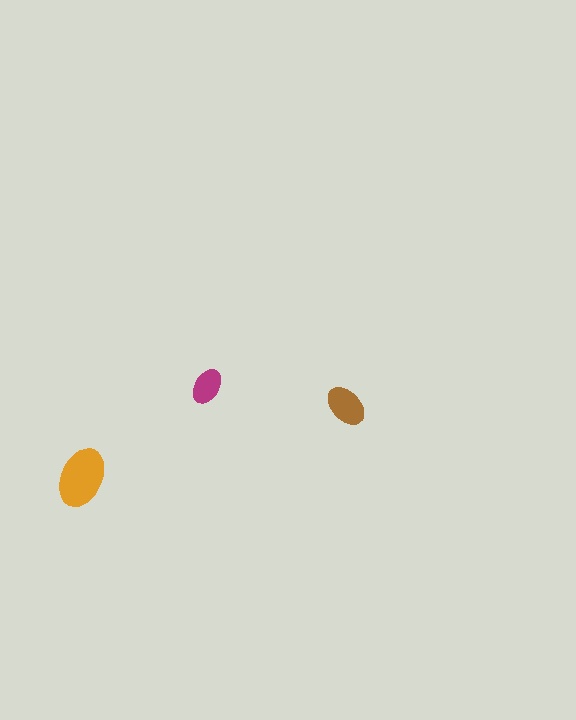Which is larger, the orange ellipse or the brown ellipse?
The orange one.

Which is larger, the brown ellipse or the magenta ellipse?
The brown one.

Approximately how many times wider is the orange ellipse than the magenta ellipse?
About 1.5 times wider.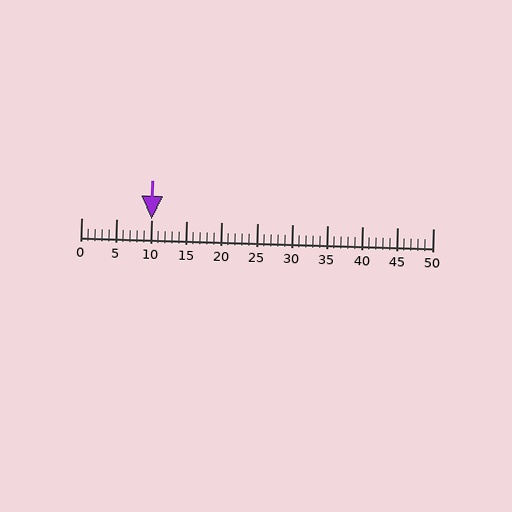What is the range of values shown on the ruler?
The ruler shows values from 0 to 50.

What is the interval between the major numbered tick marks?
The major tick marks are spaced 5 units apart.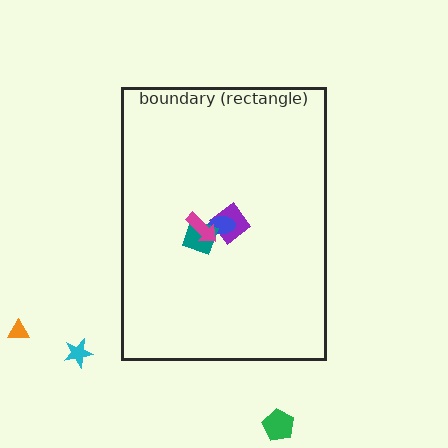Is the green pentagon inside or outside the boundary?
Outside.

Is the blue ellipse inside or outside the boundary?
Inside.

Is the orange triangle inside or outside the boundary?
Outside.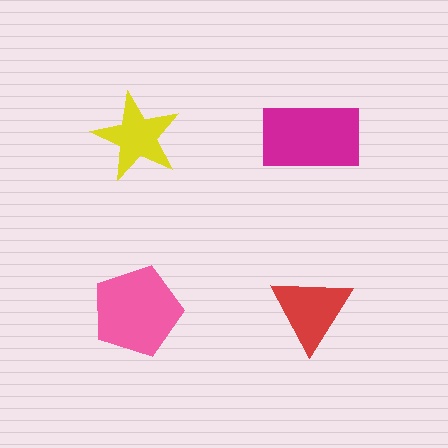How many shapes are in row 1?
2 shapes.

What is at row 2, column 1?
A pink pentagon.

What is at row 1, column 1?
A yellow star.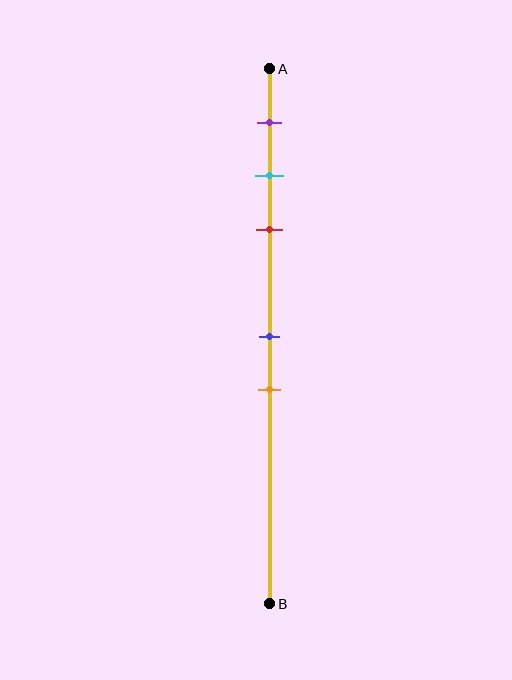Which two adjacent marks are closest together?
The cyan and red marks are the closest adjacent pair.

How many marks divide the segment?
There are 5 marks dividing the segment.